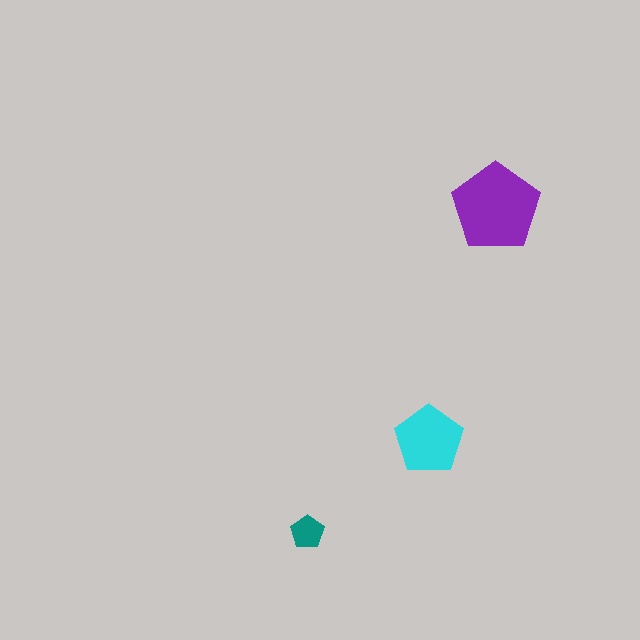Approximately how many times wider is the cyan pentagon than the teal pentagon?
About 2 times wider.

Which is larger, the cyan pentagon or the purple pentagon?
The purple one.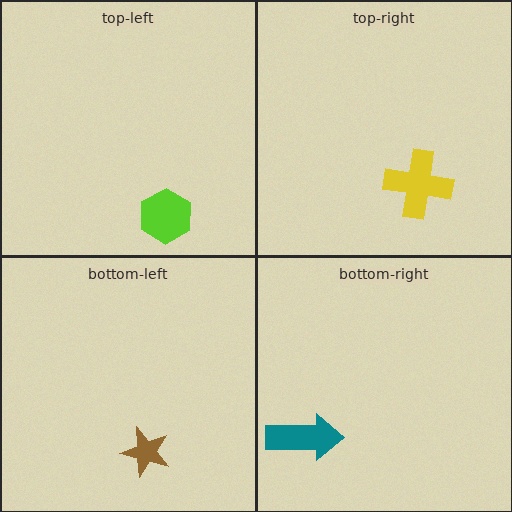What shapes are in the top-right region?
The yellow cross.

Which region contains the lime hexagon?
The top-left region.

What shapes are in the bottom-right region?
The teal arrow.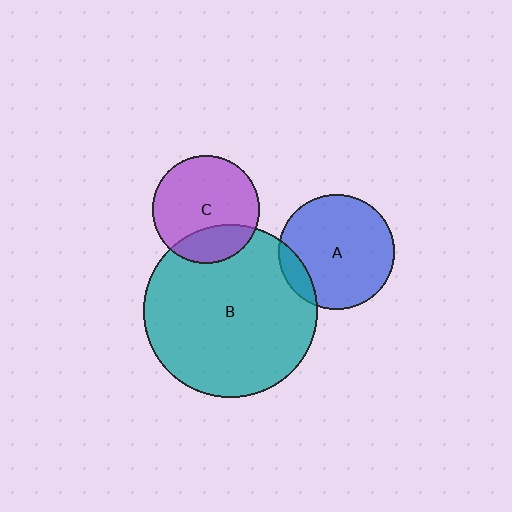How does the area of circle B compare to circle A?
Approximately 2.3 times.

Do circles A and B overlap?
Yes.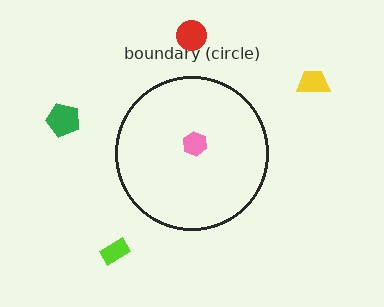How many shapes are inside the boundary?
1 inside, 4 outside.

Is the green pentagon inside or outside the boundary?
Outside.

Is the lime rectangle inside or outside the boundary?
Outside.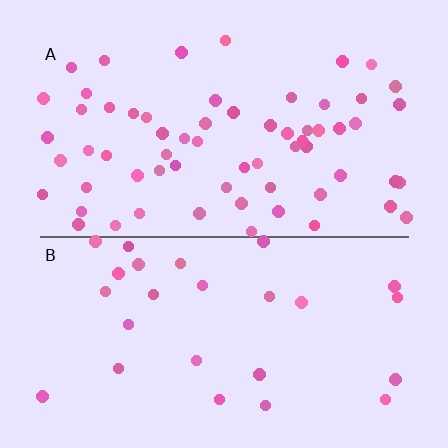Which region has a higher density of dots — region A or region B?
A (the top).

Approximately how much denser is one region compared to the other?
Approximately 2.4× — region A over region B.